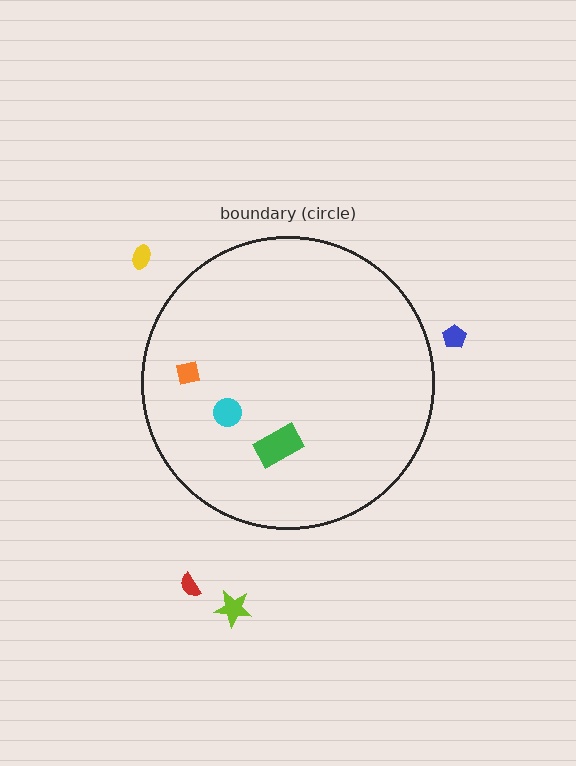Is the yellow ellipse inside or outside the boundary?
Outside.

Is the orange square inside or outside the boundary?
Inside.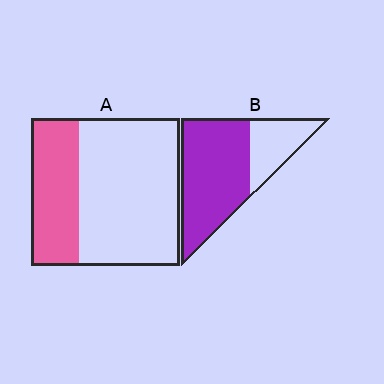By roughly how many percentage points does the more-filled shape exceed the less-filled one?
By roughly 40 percentage points (B over A).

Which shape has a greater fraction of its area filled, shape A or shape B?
Shape B.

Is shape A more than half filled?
No.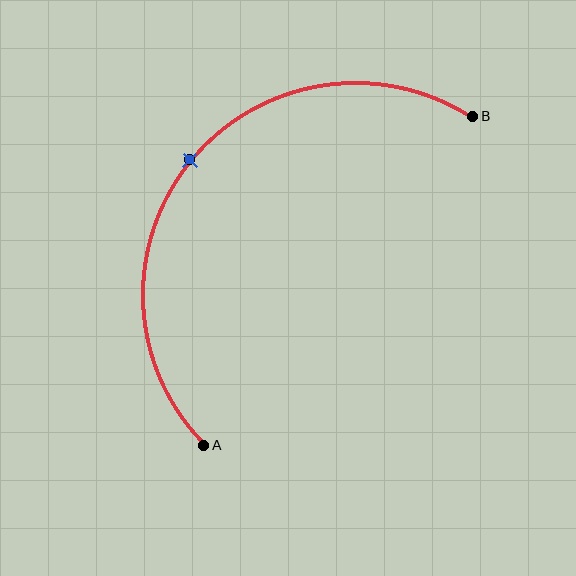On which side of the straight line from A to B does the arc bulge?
The arc bulges above and to the left of the straight line connecting A and B.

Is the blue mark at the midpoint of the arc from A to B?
Yes. The blue mark lies on the arc at equal arc-length from both A and B — it is the arc midpoint.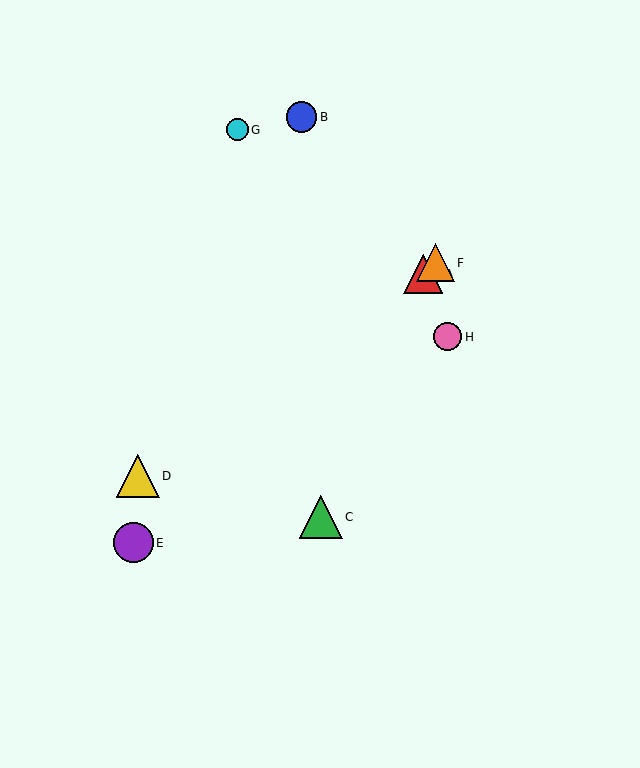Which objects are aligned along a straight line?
Objects A, E, F are aligned along a straight line.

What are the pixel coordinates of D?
Object D is at (138, 476).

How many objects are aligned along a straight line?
3 objects (A, E, F) are aligned along a straight line.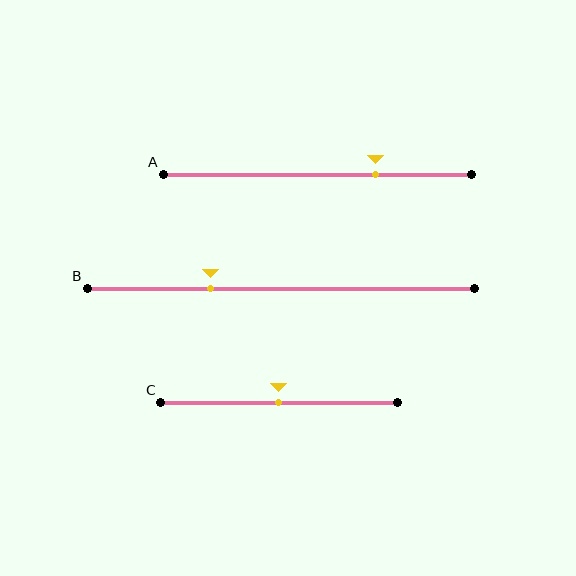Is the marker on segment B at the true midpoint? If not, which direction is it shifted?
No, the marker on segment B is shifted to the left by about 18% of the segment length.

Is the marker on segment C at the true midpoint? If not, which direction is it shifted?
Yes, the marker on segment C is at the true midpoint.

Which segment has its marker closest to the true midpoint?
Segment C has its marker closest to the true midpoint.